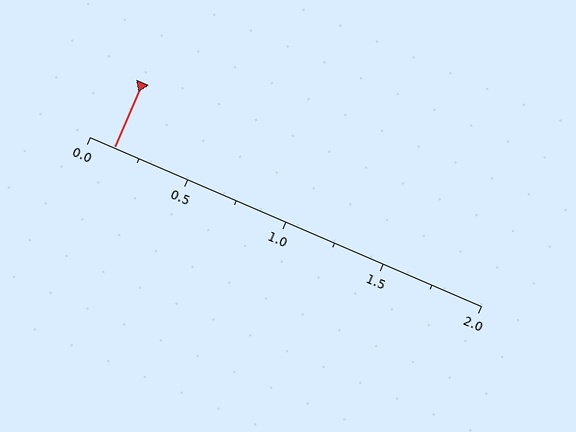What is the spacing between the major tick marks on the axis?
The major ticks are spaced 0.5 apart.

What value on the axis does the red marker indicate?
The marker indicates approximately 0.12.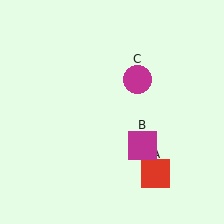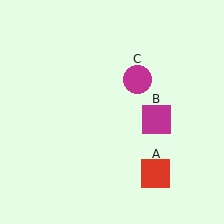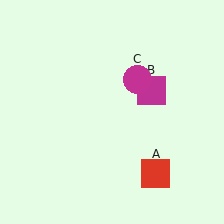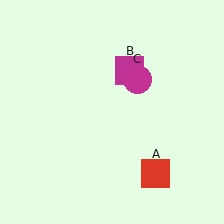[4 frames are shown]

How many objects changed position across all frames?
1 object changed position: magenta square (object B).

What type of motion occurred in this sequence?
The magenta square (object B) rotated counterclockwise around the center of the scene.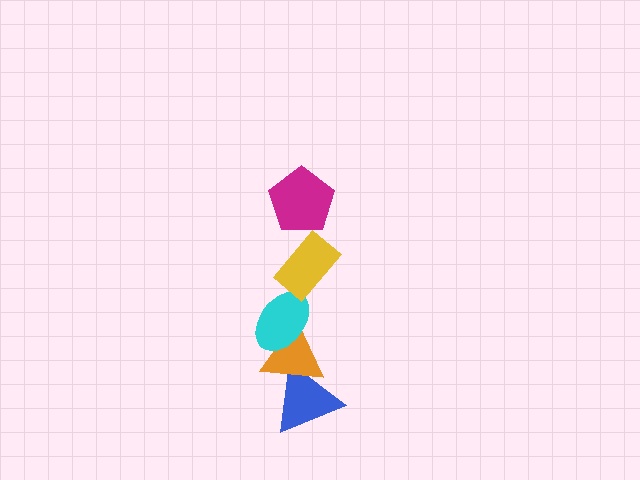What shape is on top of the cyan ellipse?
The yellow rectangle is on top of the cyan ellipse.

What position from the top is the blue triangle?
The blue triangle is 5th from the top.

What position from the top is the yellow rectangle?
The yellow rectangle is 2nd from the top.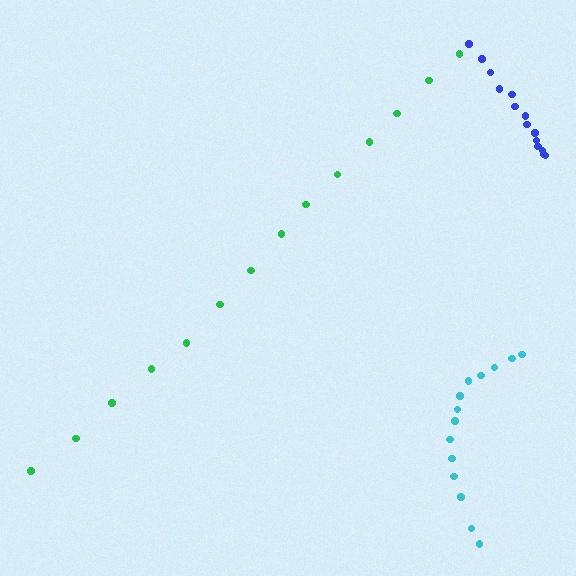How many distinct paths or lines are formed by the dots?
There are 3 distinct paths.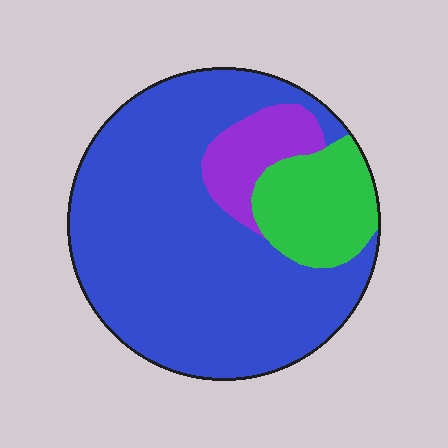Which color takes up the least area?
Purple, at roughly 10%.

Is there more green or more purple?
Green.